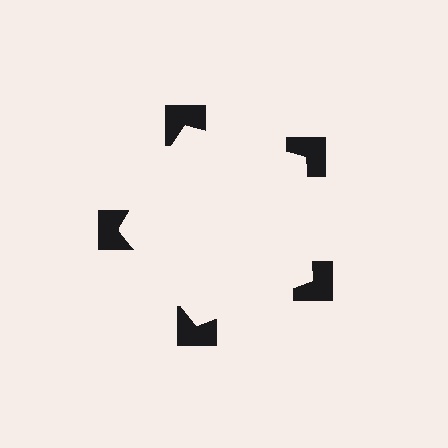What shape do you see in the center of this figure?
An illusory pentagon — its edges are inferred from the aligned wedge cuts in the notched squares, not physically drawn.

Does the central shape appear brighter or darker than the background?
It typically appears slightly brighter than the background, even though no actual brightness change is drawn.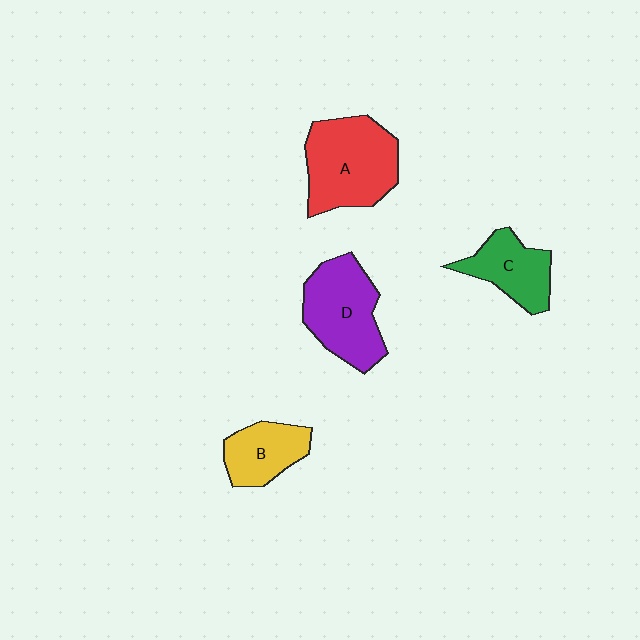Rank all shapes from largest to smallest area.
From largest to smallest: A (red), D (purple), C (green), B (yellow).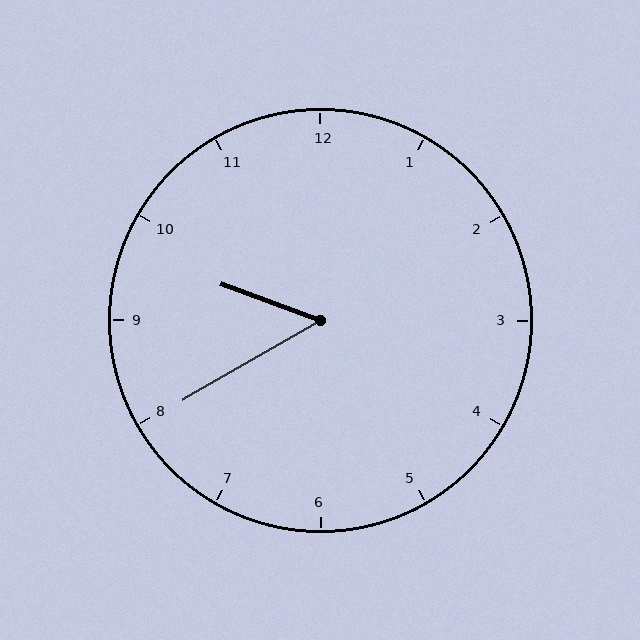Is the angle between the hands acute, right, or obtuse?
It is acute.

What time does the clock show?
9:40.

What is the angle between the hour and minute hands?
Approximately 50 degrees.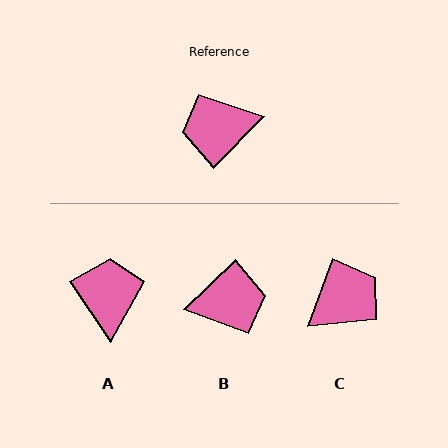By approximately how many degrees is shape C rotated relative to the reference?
Approximately 156 degrees clockwise.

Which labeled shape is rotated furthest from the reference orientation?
B, about 179 degrees away.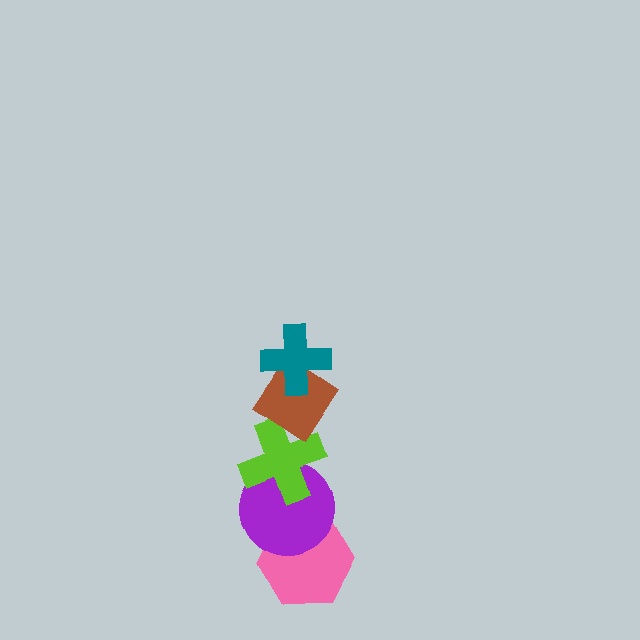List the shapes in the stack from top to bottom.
From top to bottom: the teal cross, the brown diamond, the lime cross, the purple circle, the pink hexagon.